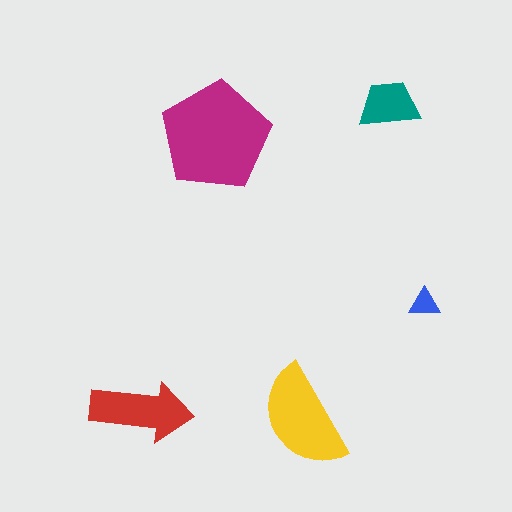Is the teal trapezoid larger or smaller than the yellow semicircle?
Smaller.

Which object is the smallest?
The blue triangle.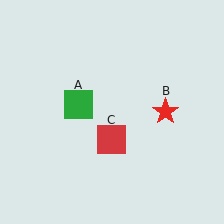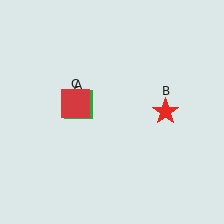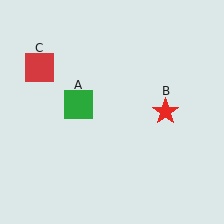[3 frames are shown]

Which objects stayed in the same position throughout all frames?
Green square (object A) and red star (object B) remained stationary.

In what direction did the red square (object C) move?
The red square (object C) moved up and to the left.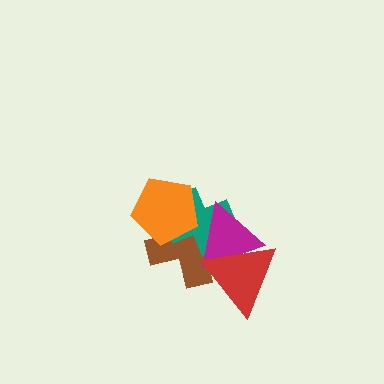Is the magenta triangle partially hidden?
Yes, it is partially covered by another shape.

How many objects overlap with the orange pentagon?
2 objects overlap with the orange pentagon.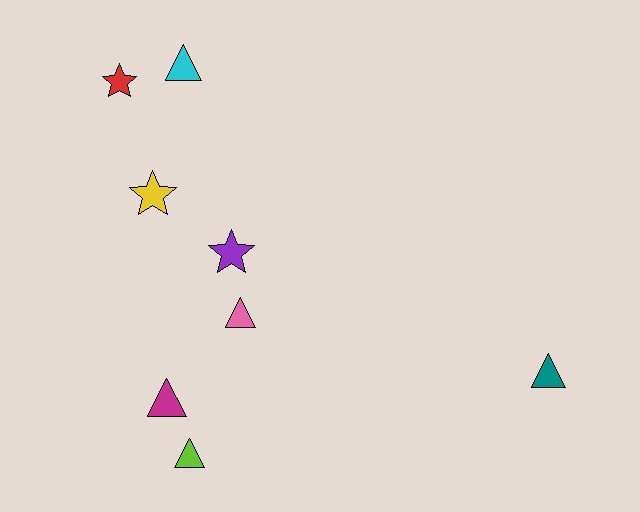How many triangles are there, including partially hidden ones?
There are 5 triangles.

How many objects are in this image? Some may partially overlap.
There are 8 objects.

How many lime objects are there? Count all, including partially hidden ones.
There is 1 lime object.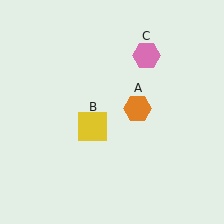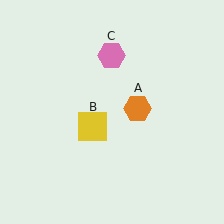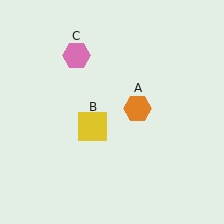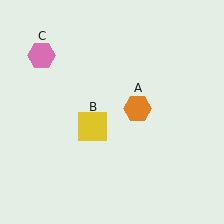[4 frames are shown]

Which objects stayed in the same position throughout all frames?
Orange hexagon (object A) and yellow square (object B) remained stationary.